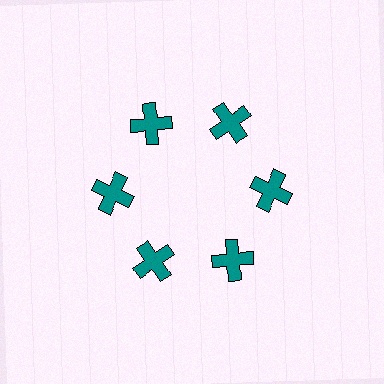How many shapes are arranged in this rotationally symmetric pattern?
There are 6 shapes, arranged in 6 groups of 1.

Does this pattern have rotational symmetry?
Yes, this pattern has 6-fold rotational symmetry. It looks the same after rotating 60 degrees around the center.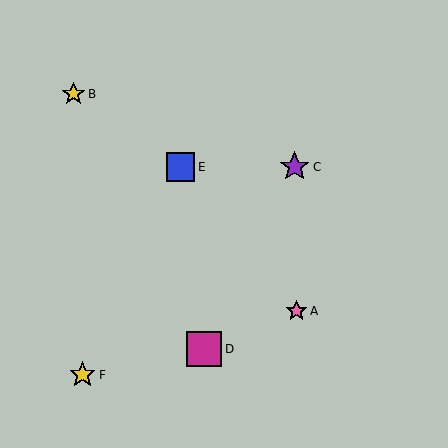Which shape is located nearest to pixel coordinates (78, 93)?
The yellow star (labeled B) at (74, 94) is nearest to that location.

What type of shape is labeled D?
Shape D is a magenta square.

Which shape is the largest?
The magenta square (labeled D) is the largest.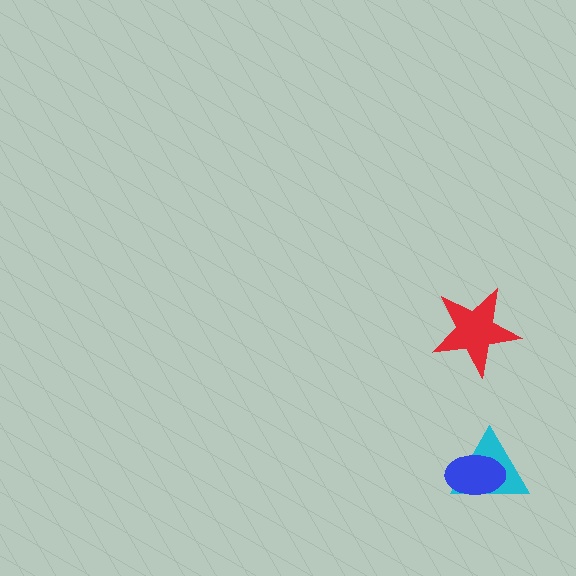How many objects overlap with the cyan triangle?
1 object overlaps with the cyan triangle.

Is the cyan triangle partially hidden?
Yes, it is partially covered by another shape.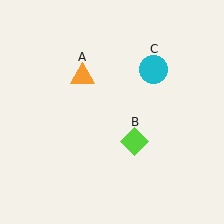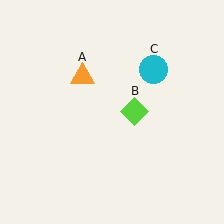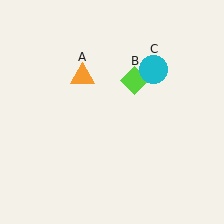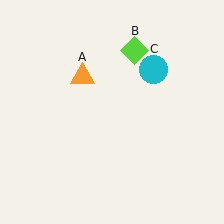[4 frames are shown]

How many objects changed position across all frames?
1 object changed position: lime diamond (object B).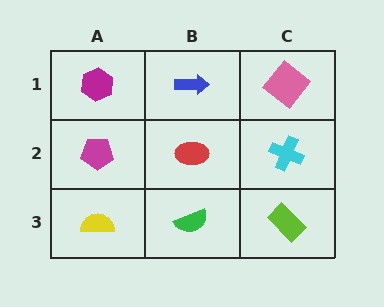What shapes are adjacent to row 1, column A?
A magenta pentagon (row 2, column A), a blue arrow (row 1, column B).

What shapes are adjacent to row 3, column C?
A cyan cross (row 2, column C), a green semicircle (row 3, column B).